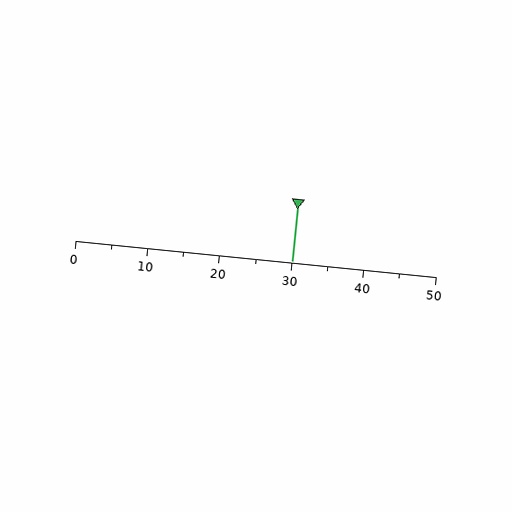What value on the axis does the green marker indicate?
The marker indicates approximately 30.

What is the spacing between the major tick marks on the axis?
The major ticks are spaced 10 apart.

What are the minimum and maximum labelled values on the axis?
The axis runs from 0 to 50.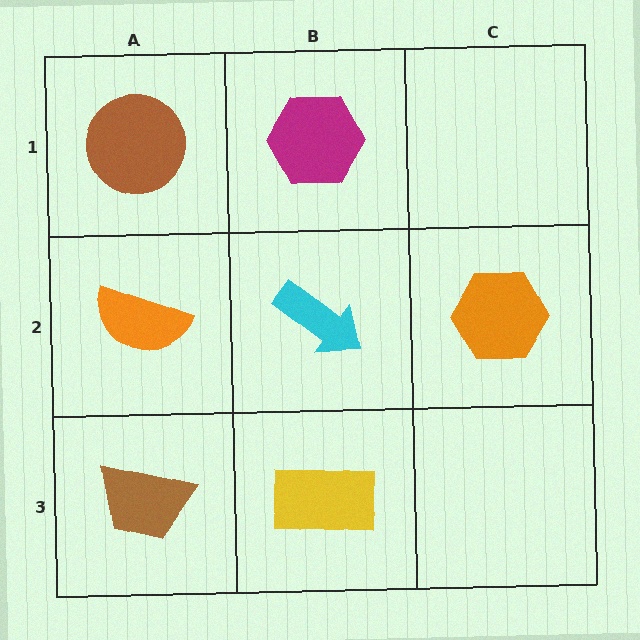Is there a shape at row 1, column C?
No, that cell is empty.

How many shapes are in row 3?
2 shapes.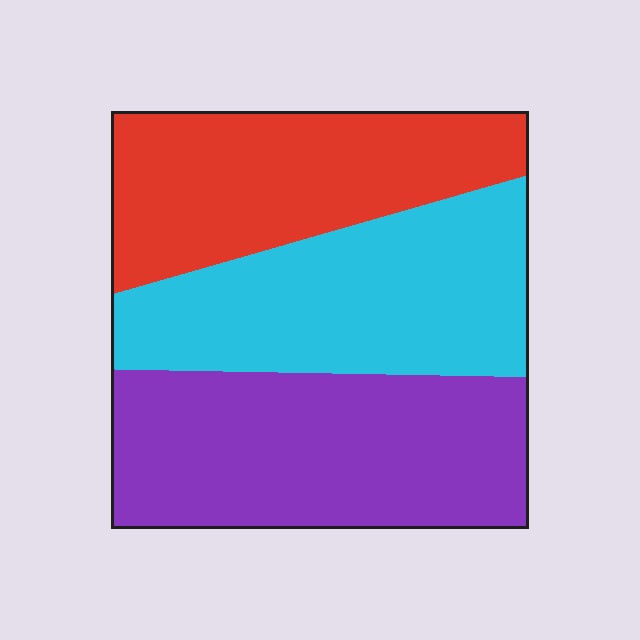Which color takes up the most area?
Purple, at roughly 35%.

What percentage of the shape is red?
Red takes up between a quarter and a half of the shape.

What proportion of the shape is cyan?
Cyan covers around 35% of the shape.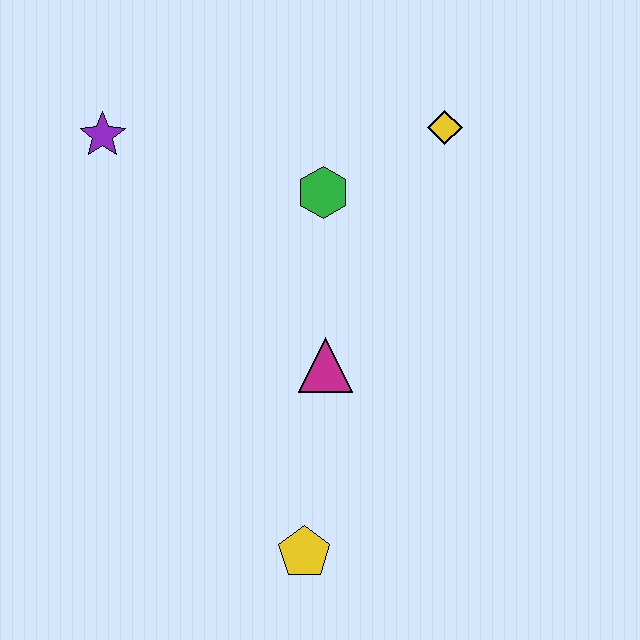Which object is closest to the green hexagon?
The yellow diamond is closest to the green hexagon.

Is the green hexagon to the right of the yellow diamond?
No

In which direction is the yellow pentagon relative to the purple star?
The yellow pentagon is below the purple star.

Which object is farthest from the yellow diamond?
The yellow pentagon is farthest from the yellow diamond.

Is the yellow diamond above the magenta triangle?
Yes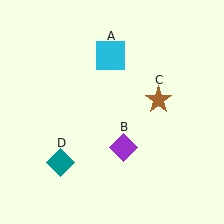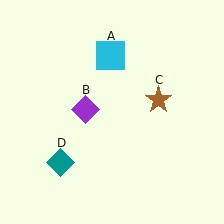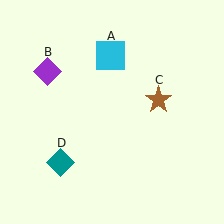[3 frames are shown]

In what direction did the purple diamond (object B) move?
The purple diamond (object B) moved up and to the left.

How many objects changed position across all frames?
1 object changed position: purple diamond (object B).